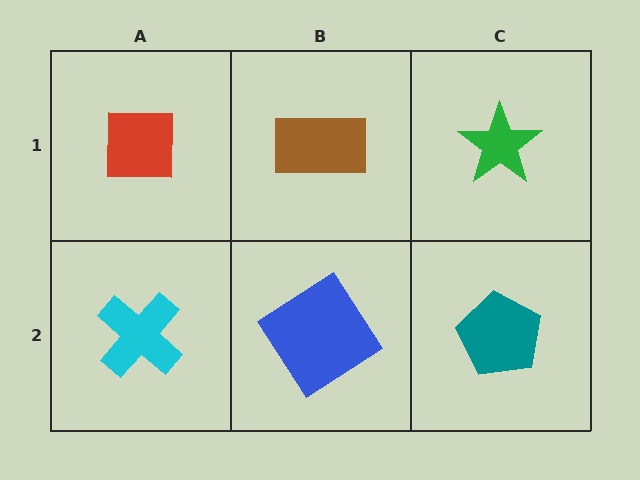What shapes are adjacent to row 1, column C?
A teal pentagon (row 2, column C), a brown rectangle (row 1, column B).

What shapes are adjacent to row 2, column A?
A red square (row 1, column A), a blue diamond (row 2, column B).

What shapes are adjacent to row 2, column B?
A brown rectangle (row 1, column B), a cyan cross (row 2, column A), a teal pentagon (row 2, column C).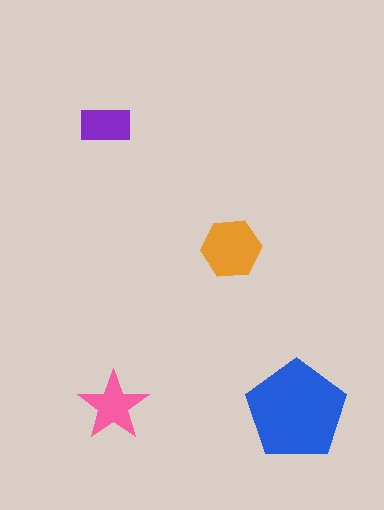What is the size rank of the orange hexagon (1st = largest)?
2nd.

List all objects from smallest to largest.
The purple rectangle, the pink star, the orange hexagon, the blue pentagon.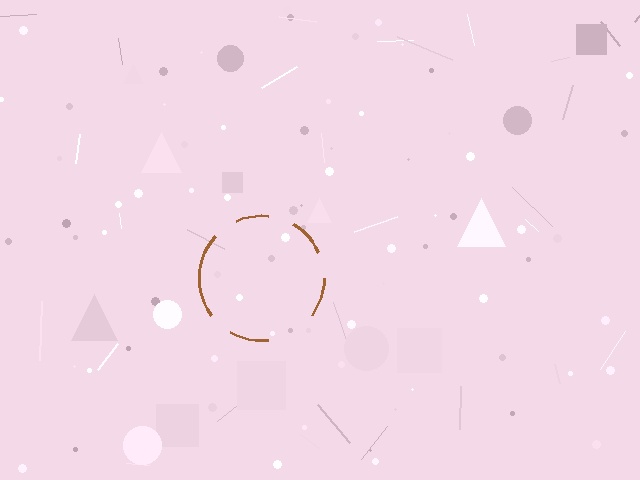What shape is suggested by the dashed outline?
The dashed outline suggests a circle.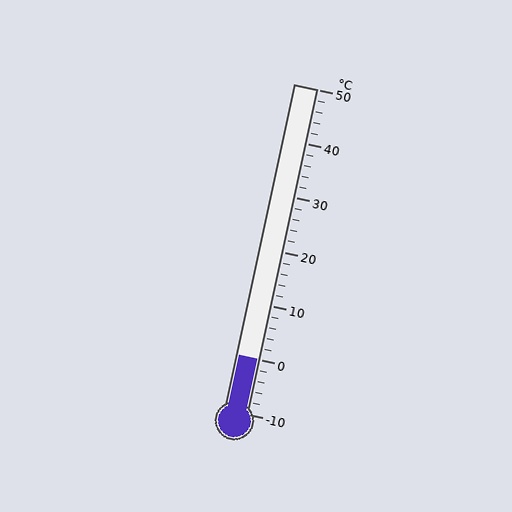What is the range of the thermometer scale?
The thermometer scale ranges from -10°C to 50°C.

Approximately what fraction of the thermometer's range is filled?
The thermometer is filled to approximately 15% of its range.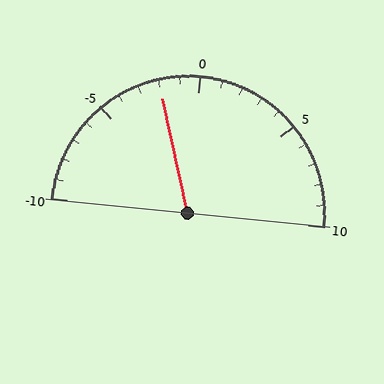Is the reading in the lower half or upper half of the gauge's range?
The reading is in the lower half of the range (-10 to 10).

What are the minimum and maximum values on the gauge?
The gauge ranges from -10 to 10.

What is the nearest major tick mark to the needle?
The nearest major tick mark is 0.